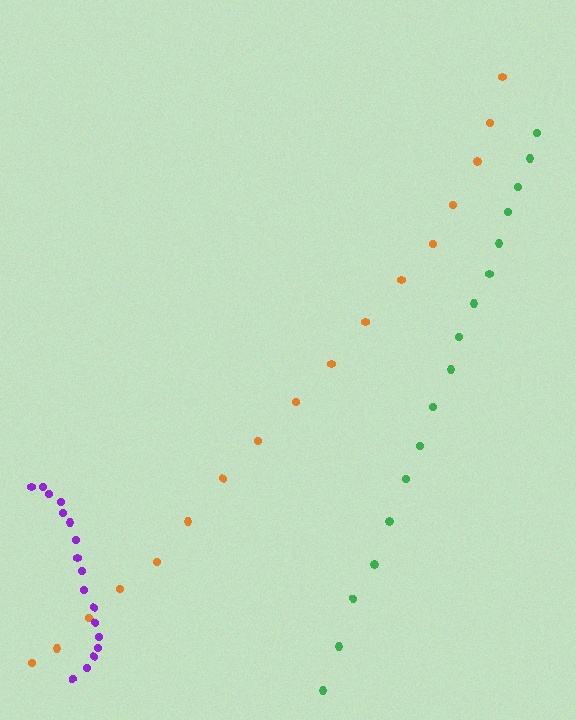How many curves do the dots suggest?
There are 3 distinct paths.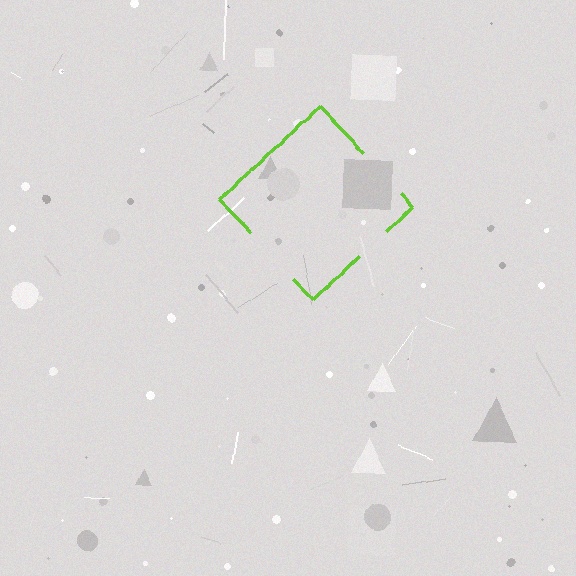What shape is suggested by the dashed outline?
The dashed outline suggests a diamond.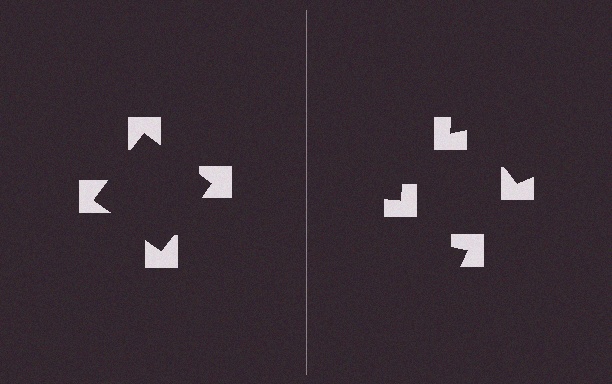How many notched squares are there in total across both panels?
8 — 4 on each side.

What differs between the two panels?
The notched squares are positioned identically on both sides; only the wedge orientations differ. On the left they align to a square; on the right they are misaligned.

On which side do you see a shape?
An illusory square appears on the left side. On the right side the wedge cuts are rotated, so no coherent shape forms.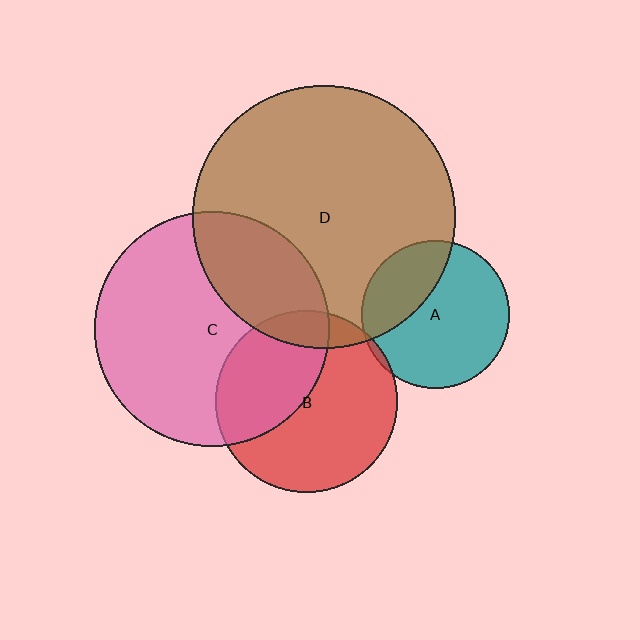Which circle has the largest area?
Circle D (brown).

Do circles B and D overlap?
Yes.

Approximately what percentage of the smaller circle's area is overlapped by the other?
Approximately 10%.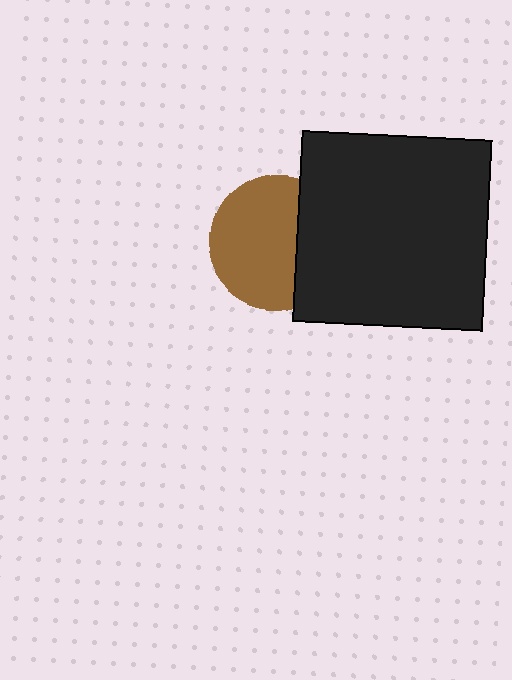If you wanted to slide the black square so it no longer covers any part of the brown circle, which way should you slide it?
Slide it right — that is the most direct way to separate the two shapes.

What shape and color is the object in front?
The object in front is a black square.